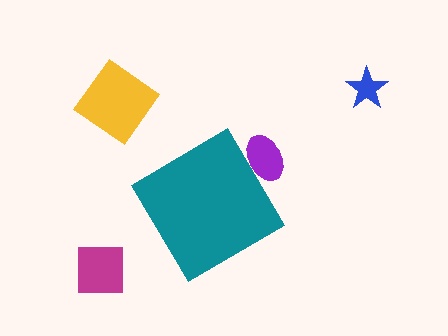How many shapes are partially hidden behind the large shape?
1 shape is partially hidden.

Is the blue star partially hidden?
No, the blue star is fully visible.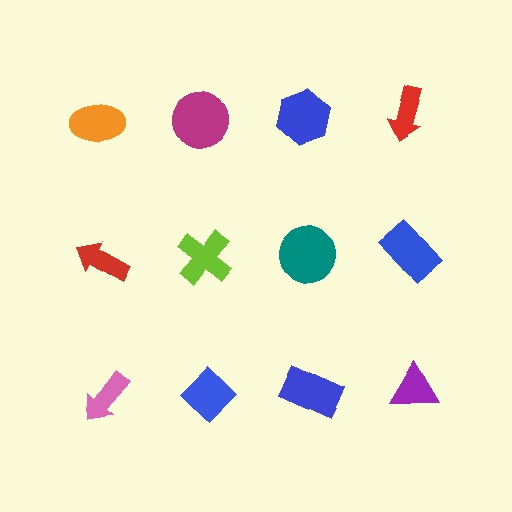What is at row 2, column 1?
A red arrow.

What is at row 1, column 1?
An orange ellipse.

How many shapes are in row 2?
4 shapes.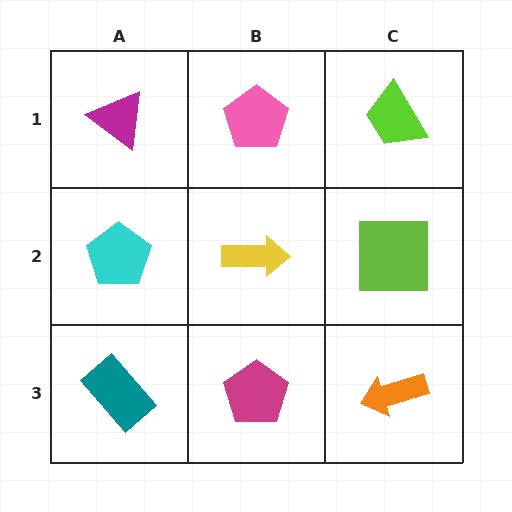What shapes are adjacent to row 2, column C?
A lime trapezoid (row 1, column C), an orange arrow (row 3, column C), a yellow arrow (row 2, column B).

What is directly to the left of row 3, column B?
A teal rectangle.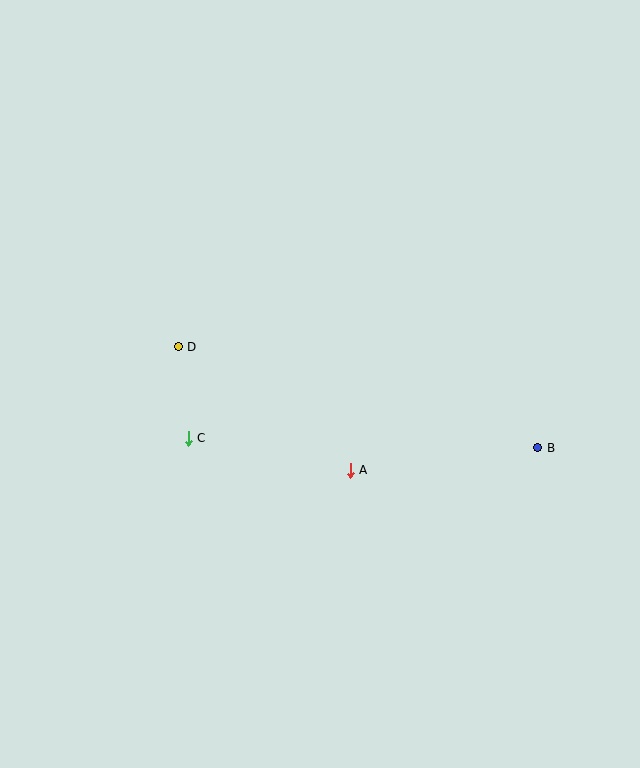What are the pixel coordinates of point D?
Point D is at (178, 347).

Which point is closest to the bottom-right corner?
Point B is closest to the bottom-right corner.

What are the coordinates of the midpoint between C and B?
The midpoint between C and B is at (363, 443).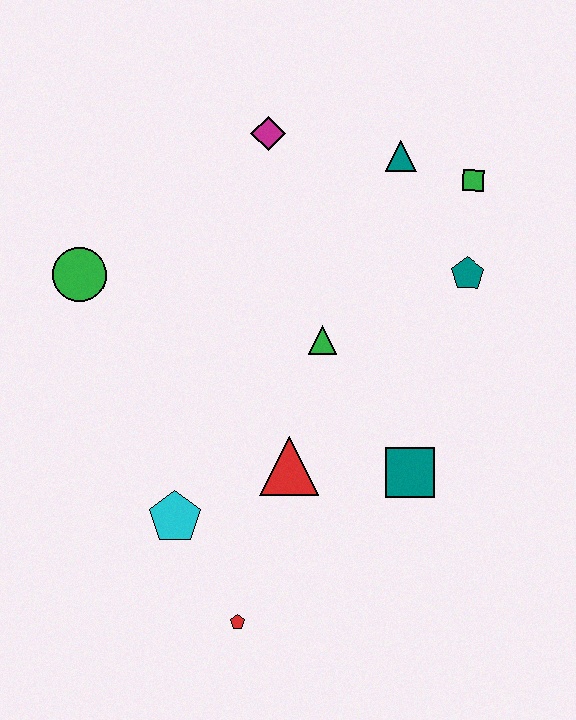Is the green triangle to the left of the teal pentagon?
Yes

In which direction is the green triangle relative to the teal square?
The green triangle is above the teal square.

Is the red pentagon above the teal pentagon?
No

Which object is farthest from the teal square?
The green circle is farthest from the teal square.